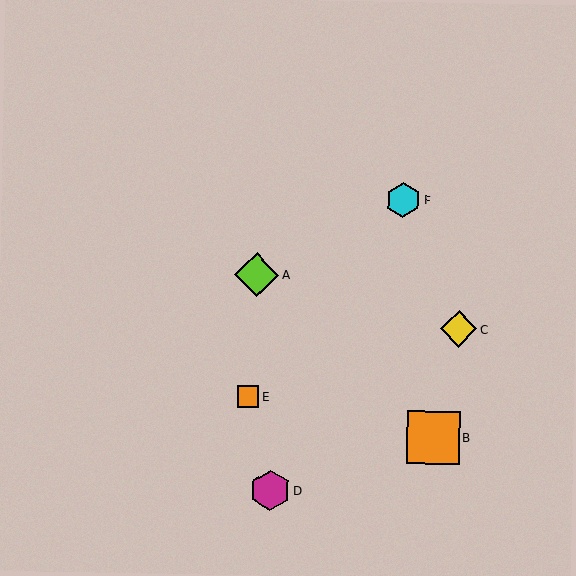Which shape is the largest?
The orange square (labeled B) is the largest.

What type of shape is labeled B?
Shape B is an orange square.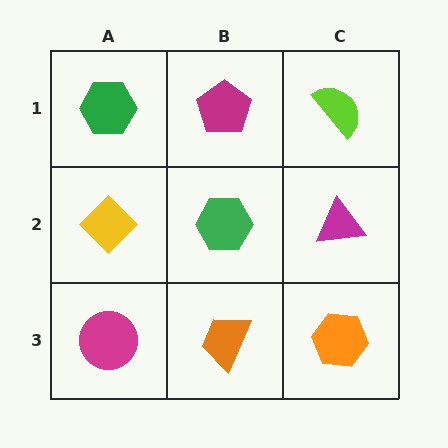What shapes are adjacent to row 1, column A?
A yellow diamond (row 2, column A), a magenta pentagon (row 1, column B).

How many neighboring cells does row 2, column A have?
3.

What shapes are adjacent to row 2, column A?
A green hexagon (row 1, column A), a magenta circle (row 3, column A), a green hexagon (row 2, column B).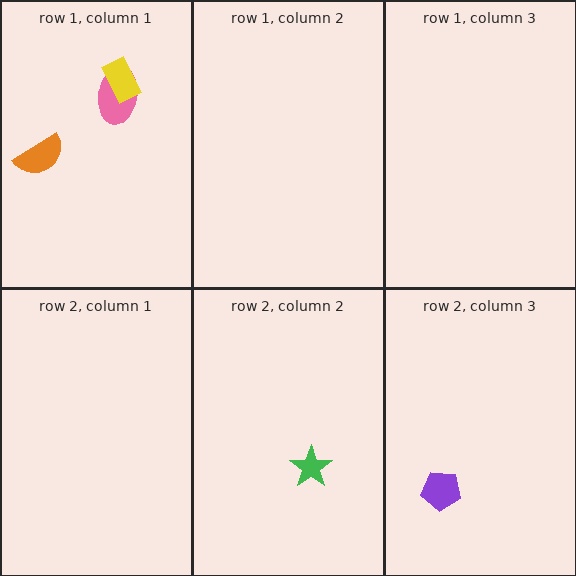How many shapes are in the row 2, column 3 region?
1.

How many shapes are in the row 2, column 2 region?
1.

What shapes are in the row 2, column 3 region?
The purple pentagon.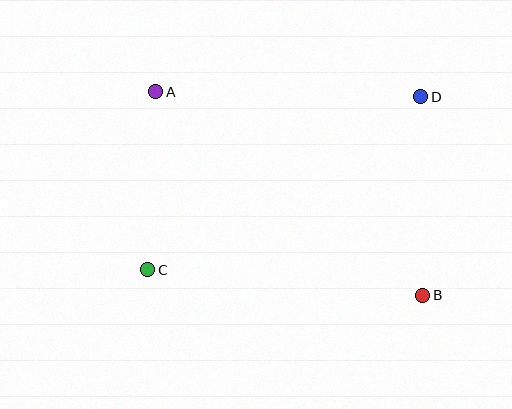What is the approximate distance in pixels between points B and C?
The distance between B and C is approximately 276 pixels.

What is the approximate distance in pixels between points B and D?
The distance between B and D is approximately 199 pixels.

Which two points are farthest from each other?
Points A and B are farthest from each other.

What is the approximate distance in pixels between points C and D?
The distance between C and D is approximately 324 pixels.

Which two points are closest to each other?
Points A and C are closest to each other.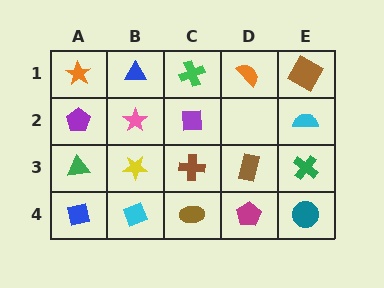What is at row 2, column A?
A purple pentagon.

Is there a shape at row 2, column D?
No, that cell is empty.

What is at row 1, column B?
A blue triangle.